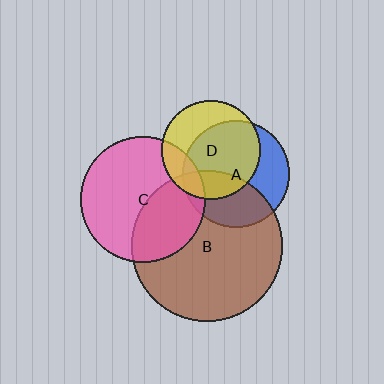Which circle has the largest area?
Circle B (brown).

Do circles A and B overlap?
Yes.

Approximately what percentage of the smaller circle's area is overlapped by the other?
Approximately 40%.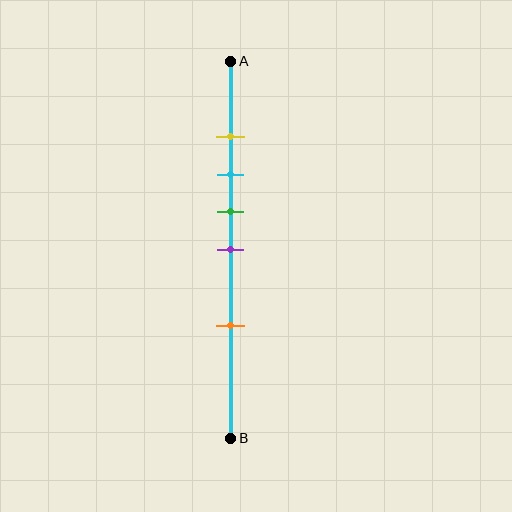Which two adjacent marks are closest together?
The yellow and cyan marks are the closest adjacent pair.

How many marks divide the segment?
There are 5 marks dividing the segment.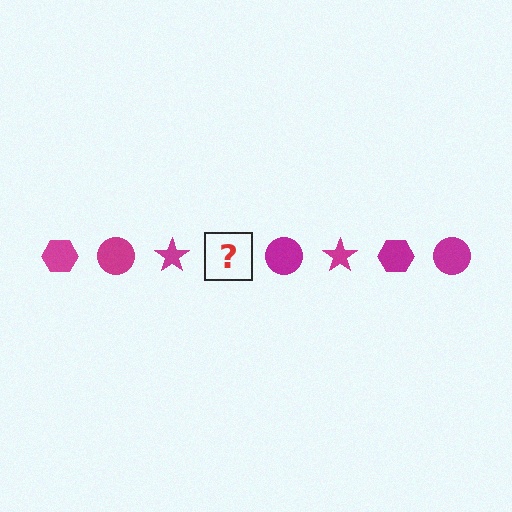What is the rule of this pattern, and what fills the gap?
The rule is that the pattern cycles through hexagon, circle, star shapes in magenta. The gap should be filled with a magenta hexagon.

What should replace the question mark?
The question mark should be replaced with a magenta hexagon.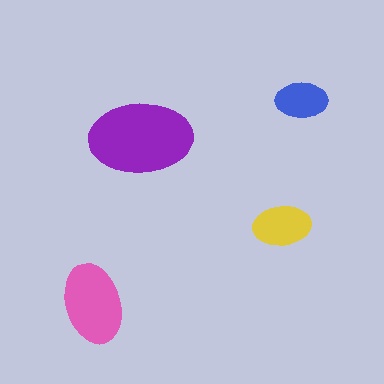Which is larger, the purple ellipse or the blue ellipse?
The purple one.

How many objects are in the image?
There are 4 objects in the image.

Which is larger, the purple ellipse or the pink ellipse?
The purple one.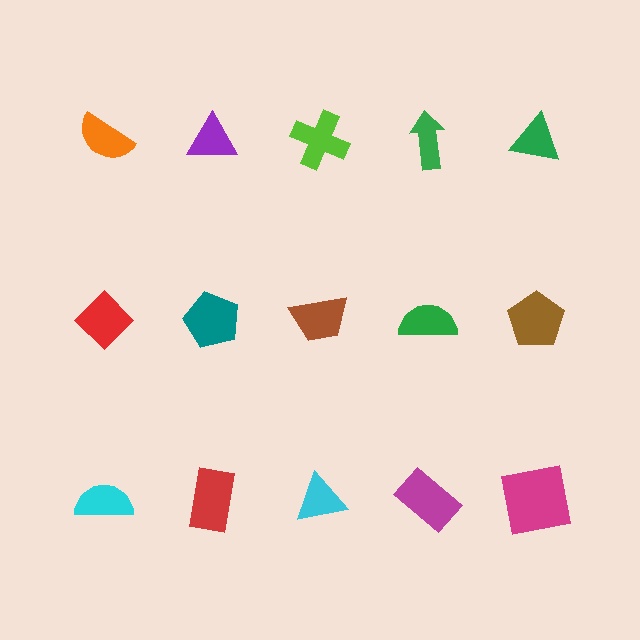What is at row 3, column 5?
A magenta square.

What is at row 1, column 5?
A green triangle.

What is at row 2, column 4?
A green semicircle.